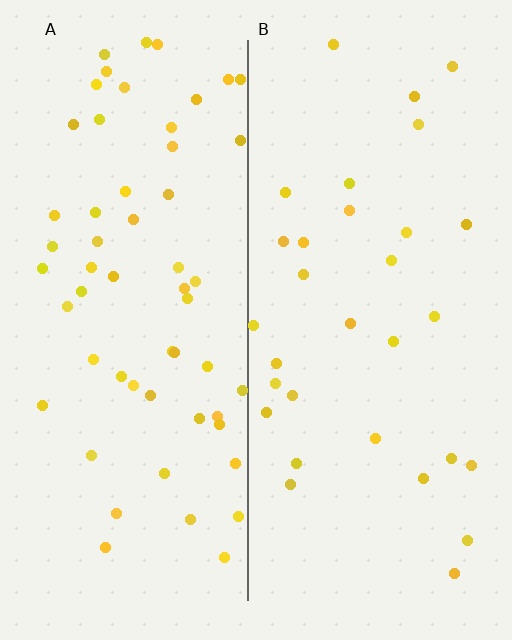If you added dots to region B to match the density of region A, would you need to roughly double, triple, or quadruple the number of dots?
Approximately double.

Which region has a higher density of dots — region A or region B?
A (the left).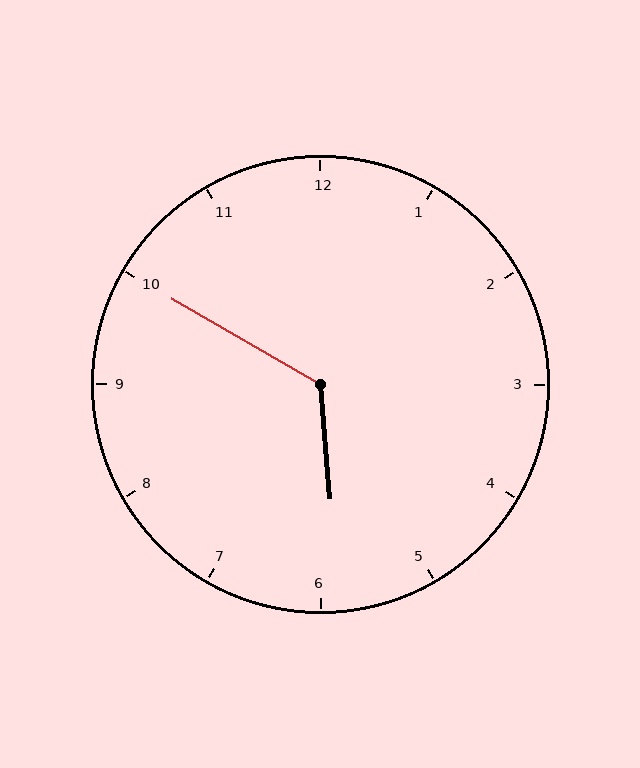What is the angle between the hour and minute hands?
Approximately 125 degrees.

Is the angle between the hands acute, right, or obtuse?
It is obtuse.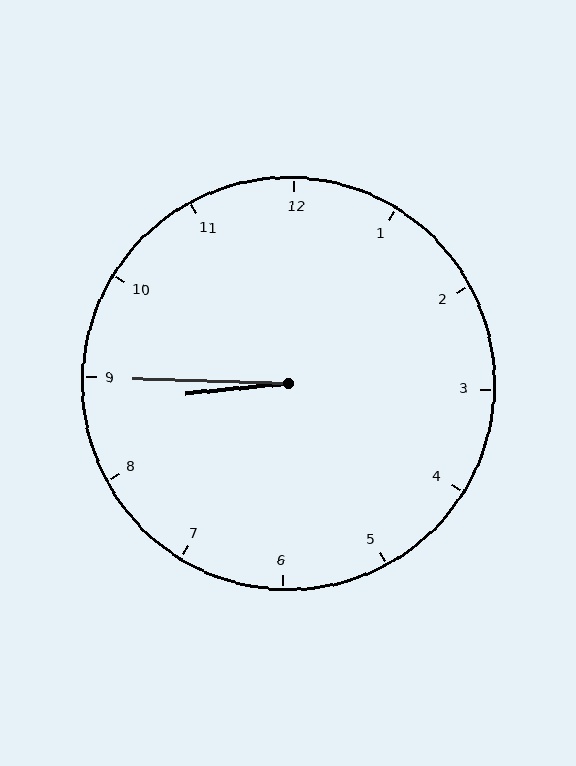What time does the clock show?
8:45.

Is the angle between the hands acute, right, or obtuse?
It is acute.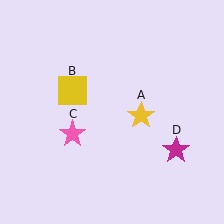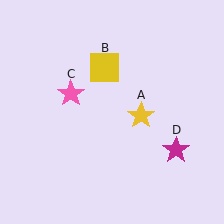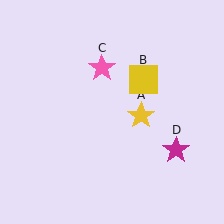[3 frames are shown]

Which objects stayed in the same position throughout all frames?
Yellow star (object A) and magenta star (object D) remained stationary.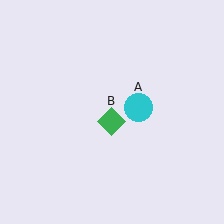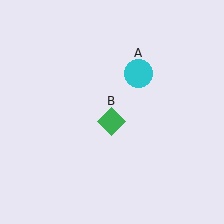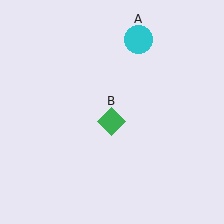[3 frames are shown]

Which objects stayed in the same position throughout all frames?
Green diamond (object B) remained stationary.